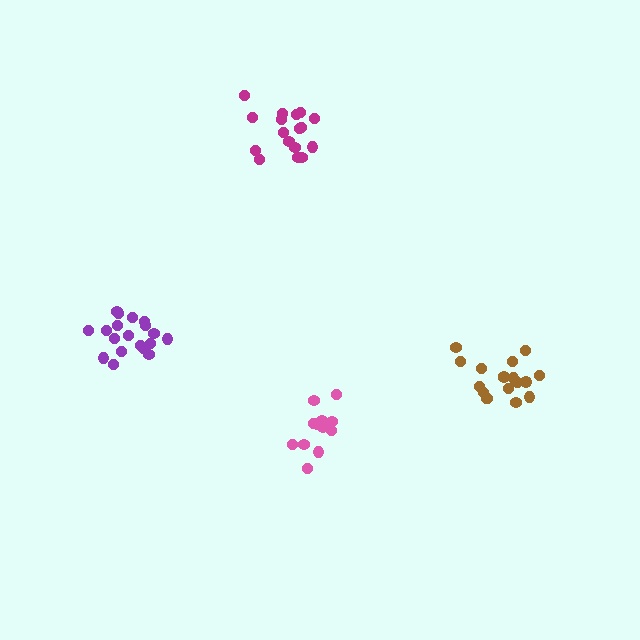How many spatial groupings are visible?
There are 4 spatial groupings.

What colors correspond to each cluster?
The clusters are colored: pink, magenta, purple, brown.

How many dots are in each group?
Group 1: 15 dots, Group 2: 17 dots, Group 3: 19 dots, Group 4: 18 dots (69 total).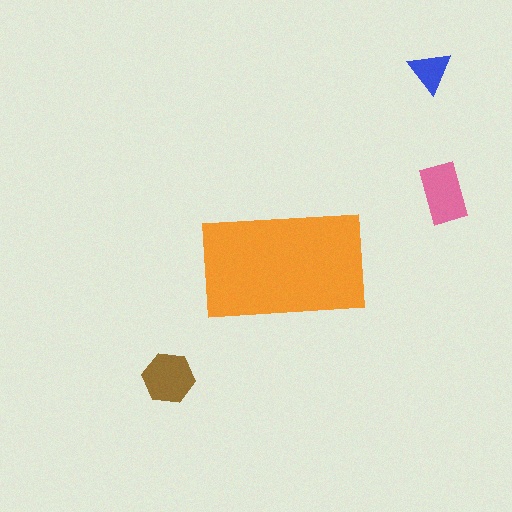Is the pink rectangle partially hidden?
No, the pink rectangle is fully visible.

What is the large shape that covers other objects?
An orange rectangle.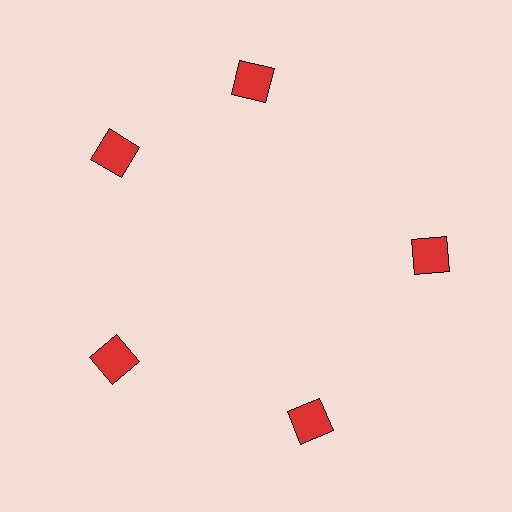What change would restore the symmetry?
The symmetry would be restored by rotating it back into even spacing with its neighbors so that all 5 squares sit at equal angles and equal distance from the center.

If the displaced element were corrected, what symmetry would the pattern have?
It would have 5-fold rotational symmetry — the pattern would map onto itself every 72 degrees.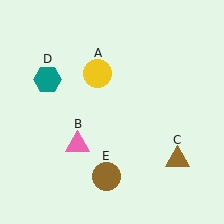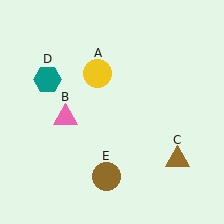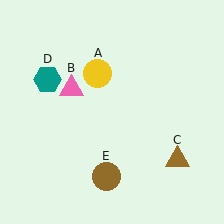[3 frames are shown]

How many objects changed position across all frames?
1 object changed position: pink triangle (object B).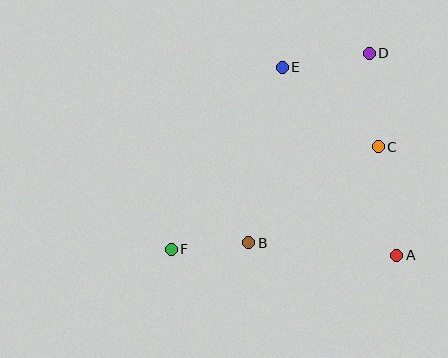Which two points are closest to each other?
Points B and F are closest to each other.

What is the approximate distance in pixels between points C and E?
The distance between C and E is approximately 125 pixels.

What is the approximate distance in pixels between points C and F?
The distance between C and F is approximately 231 pixels.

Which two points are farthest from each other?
Points D and F are farthest from each other.